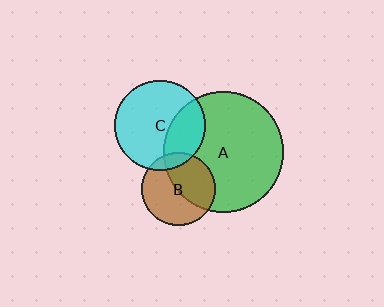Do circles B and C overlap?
Yes.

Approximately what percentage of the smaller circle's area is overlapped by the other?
Approximately 15%.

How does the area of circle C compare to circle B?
Approximately 1.5 times.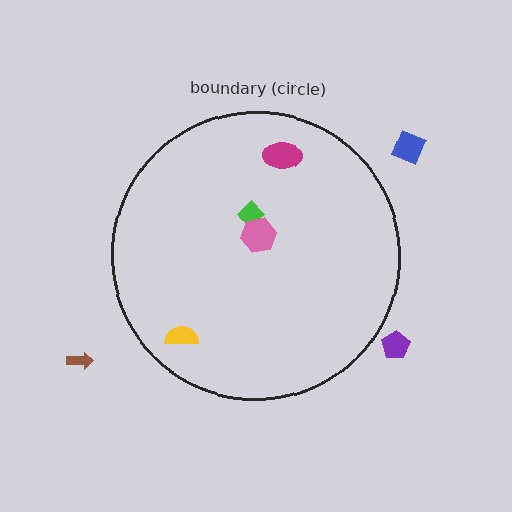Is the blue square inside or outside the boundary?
Outside.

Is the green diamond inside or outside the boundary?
Inside.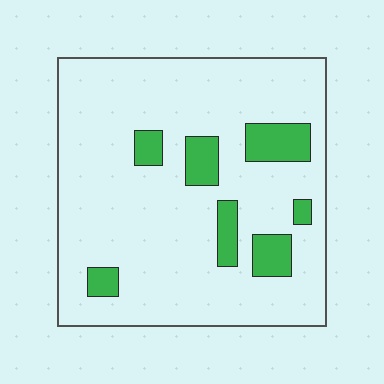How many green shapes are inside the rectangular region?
7.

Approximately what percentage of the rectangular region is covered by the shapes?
Approximately 15%.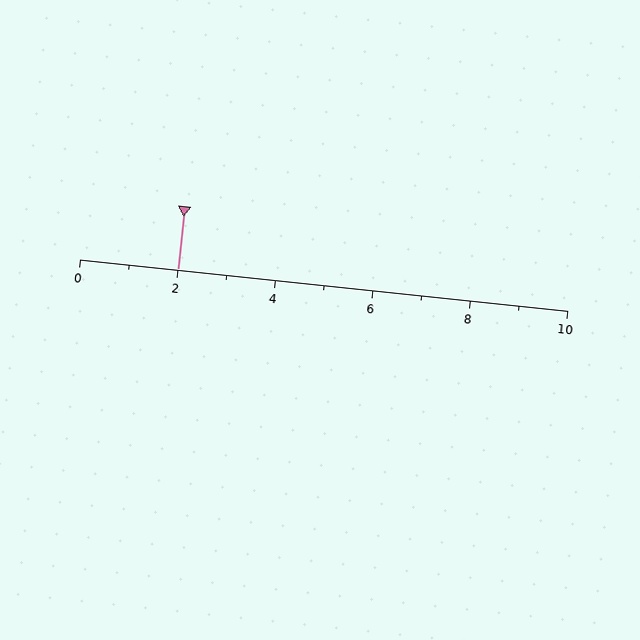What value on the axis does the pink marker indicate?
The marker indicates approximately 2.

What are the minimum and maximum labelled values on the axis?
The axis runs from 0 to 10.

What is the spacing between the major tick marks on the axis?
The major ticks are spaced 2 apart.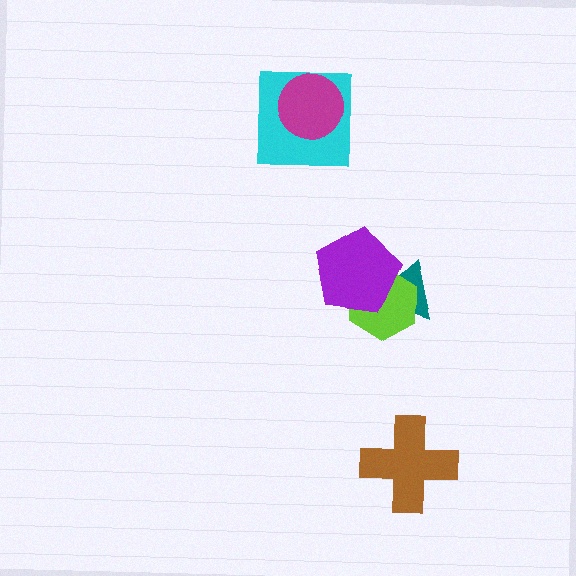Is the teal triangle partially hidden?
Yes, it is partially covered by another shape.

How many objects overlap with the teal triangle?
2 objects overlap with the teal triangle.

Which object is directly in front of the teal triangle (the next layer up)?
The lime hexagon is directly in front of the teal triangle.